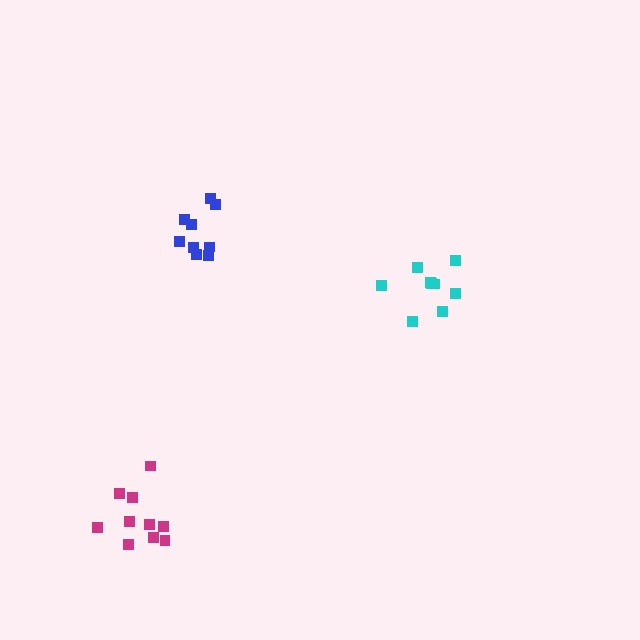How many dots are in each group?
Group 1: 10 dots, Group 2: 9 dots, Group 3: 9 dots (28 total).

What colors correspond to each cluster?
The clusters are colored: magenta, blue, cyan.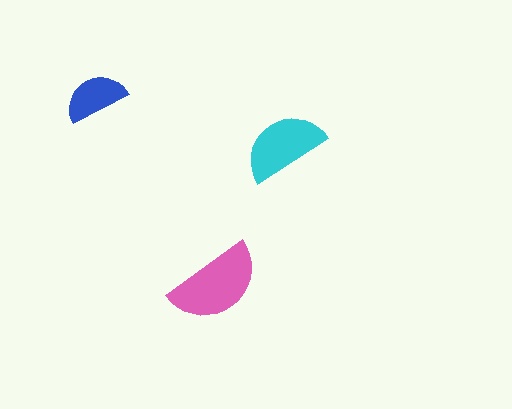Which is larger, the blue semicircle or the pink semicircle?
The pink one.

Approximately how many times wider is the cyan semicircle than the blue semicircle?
About 1.5 times wider.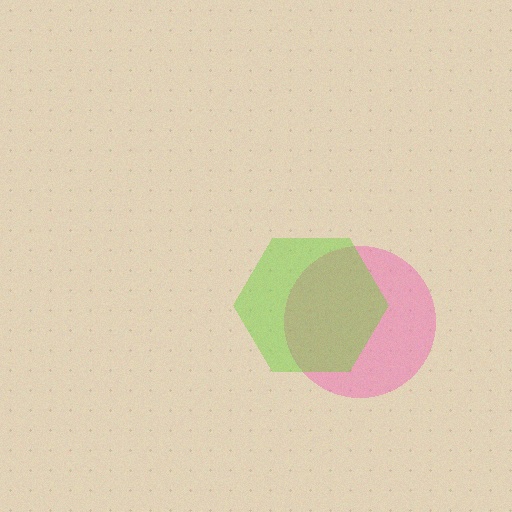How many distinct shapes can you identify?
There are 2 distinct shapes: a pink circle, a lime hexagon.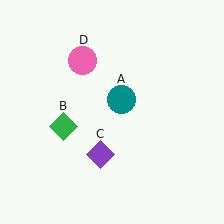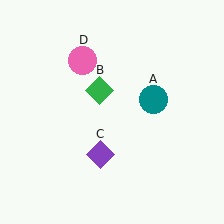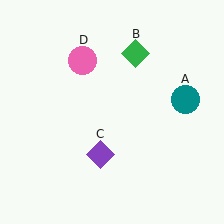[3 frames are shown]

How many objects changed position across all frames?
2 objects changed position: teal circle (object A), green diamond (object B).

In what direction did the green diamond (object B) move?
The green diamond (object B) moved up and to the right.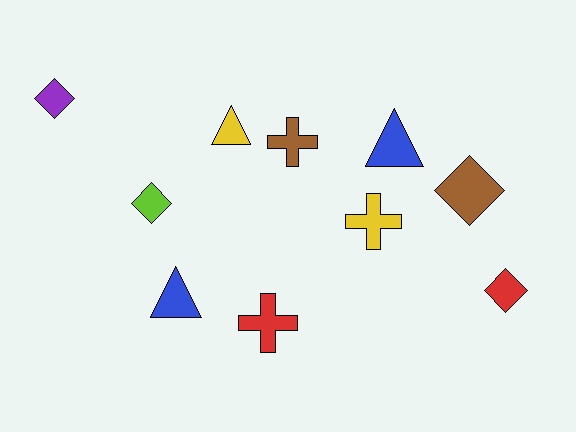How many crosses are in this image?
There are 3 crosses.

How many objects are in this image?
There are 10 objects.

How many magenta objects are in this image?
There are no magenta objects.